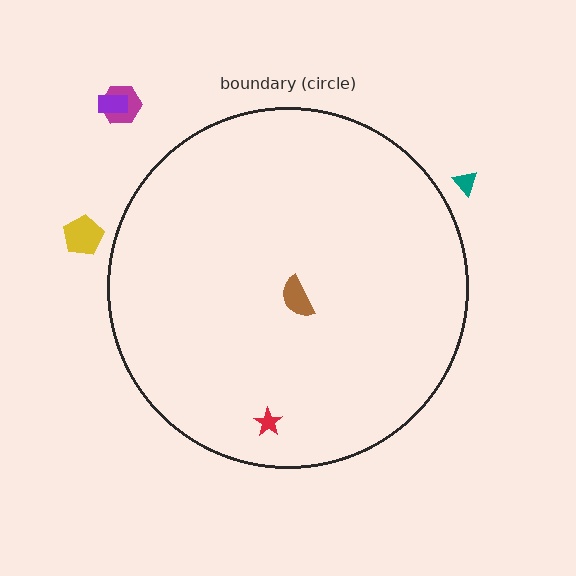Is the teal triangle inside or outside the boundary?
Outside.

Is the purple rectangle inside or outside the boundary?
Outside.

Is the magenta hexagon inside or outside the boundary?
Outside.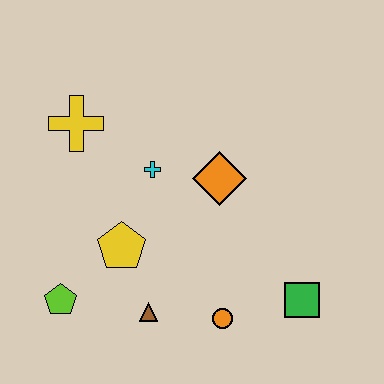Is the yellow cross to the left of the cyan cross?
Yes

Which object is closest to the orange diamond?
The cyan cross is closest to the orange diamond.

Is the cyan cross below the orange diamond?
No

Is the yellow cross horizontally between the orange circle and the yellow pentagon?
No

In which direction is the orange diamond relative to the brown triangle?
The orange diamond is above the brown triangle.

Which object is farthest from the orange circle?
The yellow cross is farthest from the orange circle.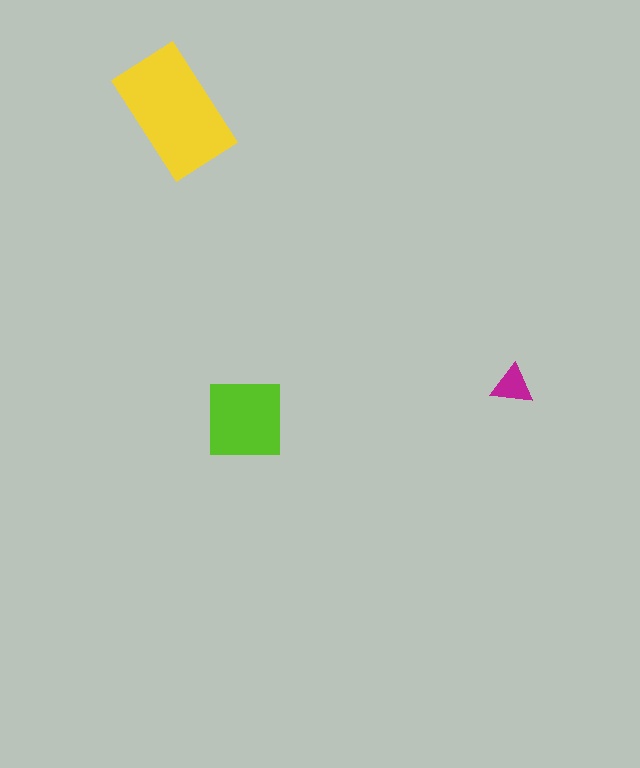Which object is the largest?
The yellow rectangle.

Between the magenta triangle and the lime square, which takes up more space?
The lime square.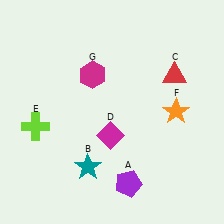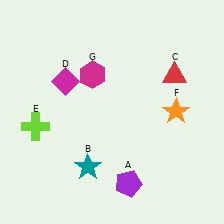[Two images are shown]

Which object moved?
The magenta diamond (D) moved up.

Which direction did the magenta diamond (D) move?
The magenta diamond (D) moved up.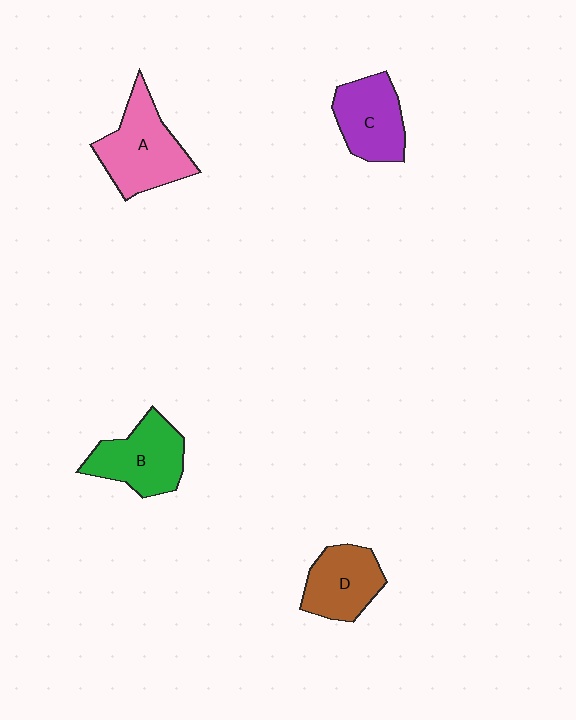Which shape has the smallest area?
Shape D (brown).